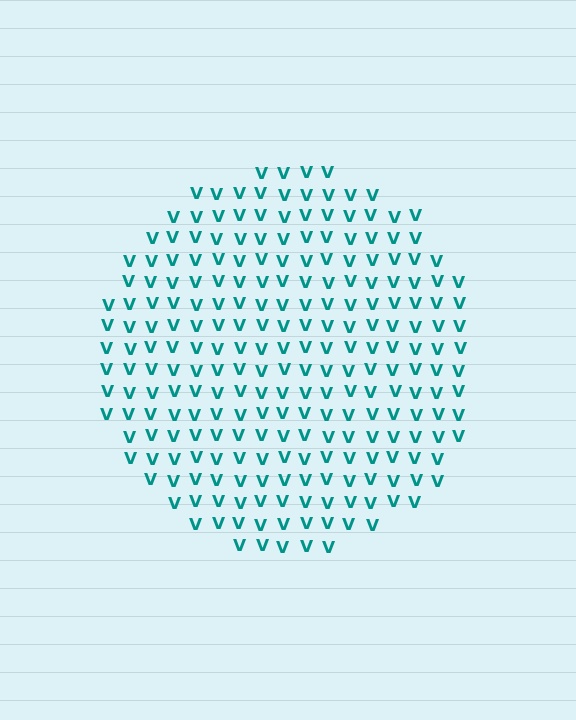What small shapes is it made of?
It is made of small letter V's.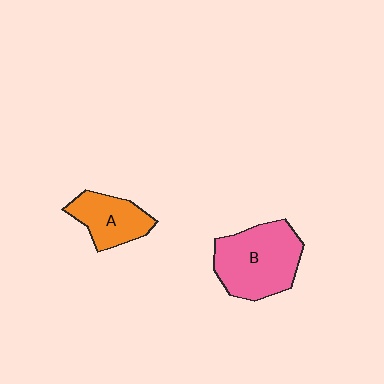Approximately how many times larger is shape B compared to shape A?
Approximately 1.7 times.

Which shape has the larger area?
Shape B (pink).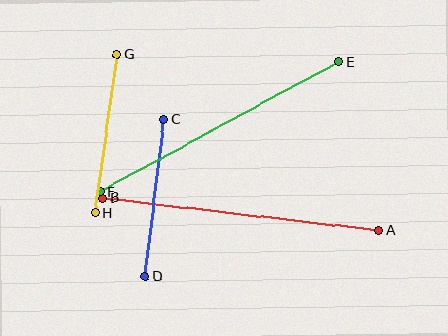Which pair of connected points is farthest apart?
Points A and B are farthest apart.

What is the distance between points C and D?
The distance is approximately 158 pixels.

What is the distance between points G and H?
The distance is approximately 159 pixels.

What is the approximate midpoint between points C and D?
The midpoint is at approximately (155, 198) pixels.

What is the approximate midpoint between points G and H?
The midpoint is at approximately (106, 134) pixels.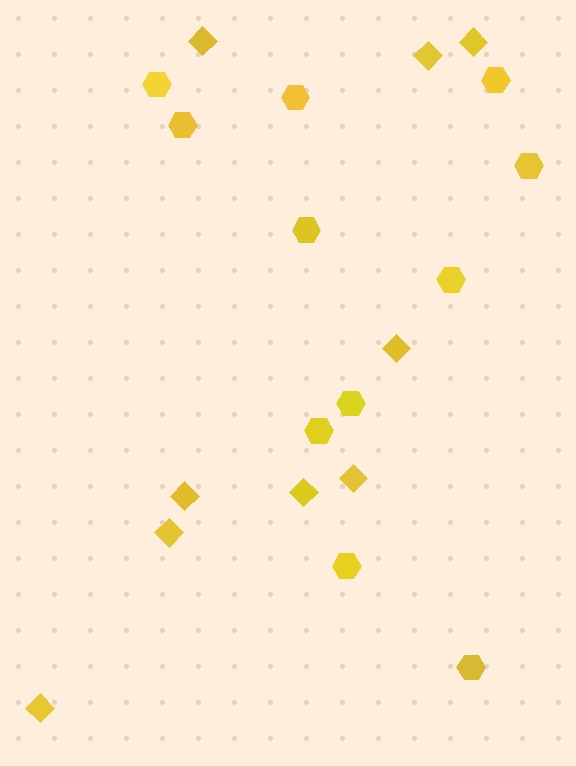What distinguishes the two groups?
There are 2 groups: one group of hexagons (11) and one group of diamonds (9).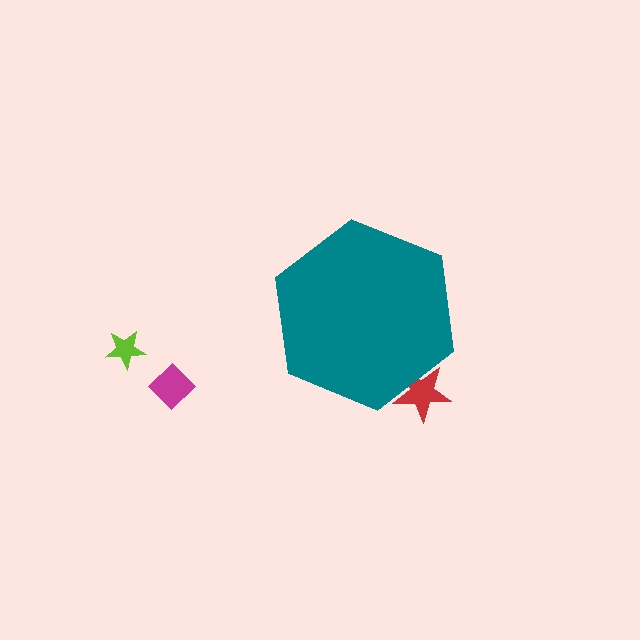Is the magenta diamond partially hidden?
No, the magenta diamond is fully visible.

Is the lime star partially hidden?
No, the lime star is fully visible.